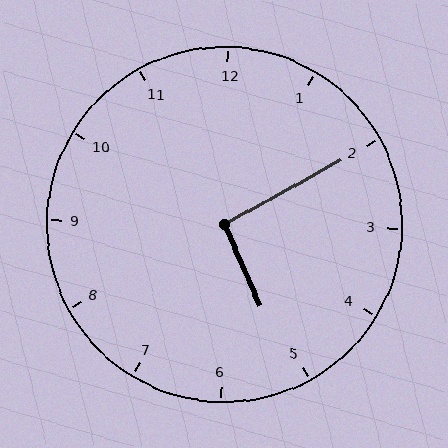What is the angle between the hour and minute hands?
Approximately 95 degrees.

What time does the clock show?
5:10.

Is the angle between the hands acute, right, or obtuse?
It is right.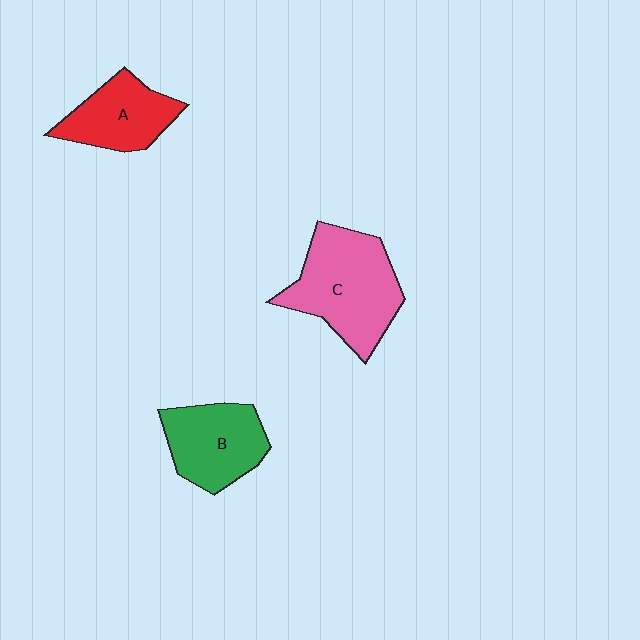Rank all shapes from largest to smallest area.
From largest to smallest: C (pink), B (green), A (red).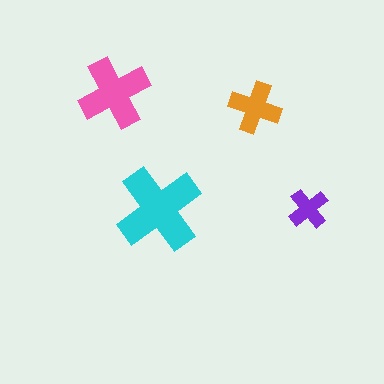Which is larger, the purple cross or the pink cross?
The pink one.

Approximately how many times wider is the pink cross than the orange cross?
About 1.5 times wider.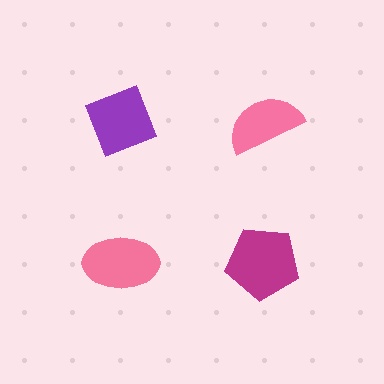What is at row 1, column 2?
A pink semicircle.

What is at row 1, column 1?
A purple diamond.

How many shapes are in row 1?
2 shapes.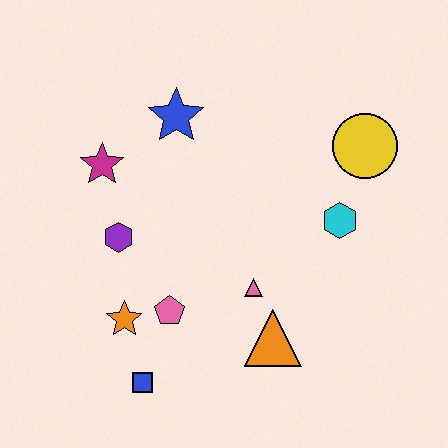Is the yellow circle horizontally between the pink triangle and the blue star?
No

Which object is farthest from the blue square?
The yellow circle is farthest from the blue square.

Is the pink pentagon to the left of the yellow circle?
Yes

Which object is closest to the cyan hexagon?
The yellow circle is closest to the cyan hexagon.